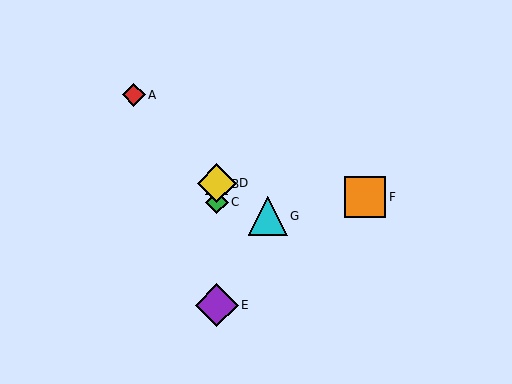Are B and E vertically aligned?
Yes, both are at x≈217.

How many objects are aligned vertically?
4 objects (B, C, D, E) are aligned vertically.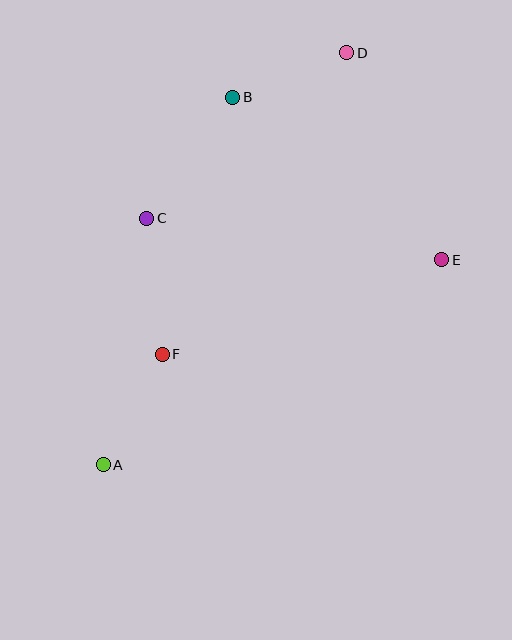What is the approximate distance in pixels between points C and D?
The distance between C and D is approximately 260 pixels.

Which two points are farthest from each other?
Points A and D are farthest from each other.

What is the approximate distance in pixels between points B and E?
The distance between B and E is approximately 264 pixels.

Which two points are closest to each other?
Points B and D are closest to each other.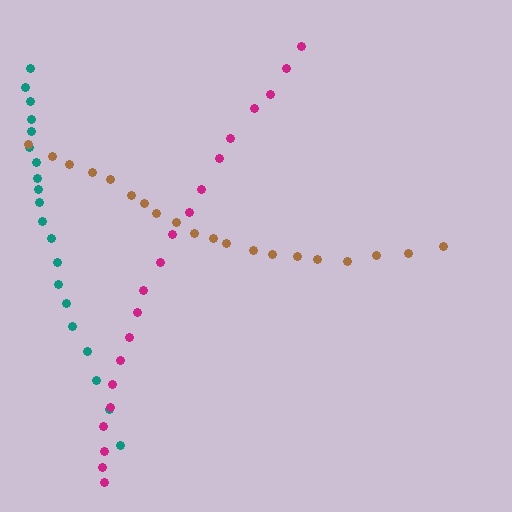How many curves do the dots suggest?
There are 3 distinct paths.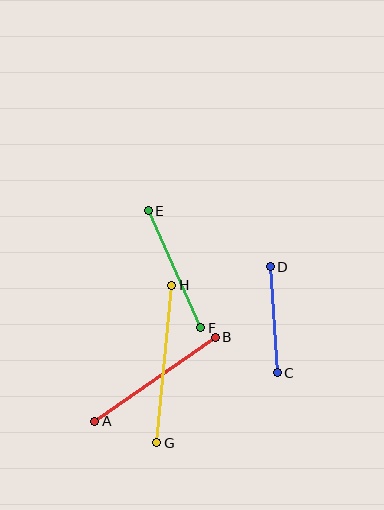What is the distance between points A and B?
The distance is approximately 147 pixels.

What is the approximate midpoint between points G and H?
The midpoint is at approximately (164, 364) pixels.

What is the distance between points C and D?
The distance is approximately 106 pixels.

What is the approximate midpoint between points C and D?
The midpoint is at approximately (274, 320) pixels.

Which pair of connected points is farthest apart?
Points G and H are farthest apart.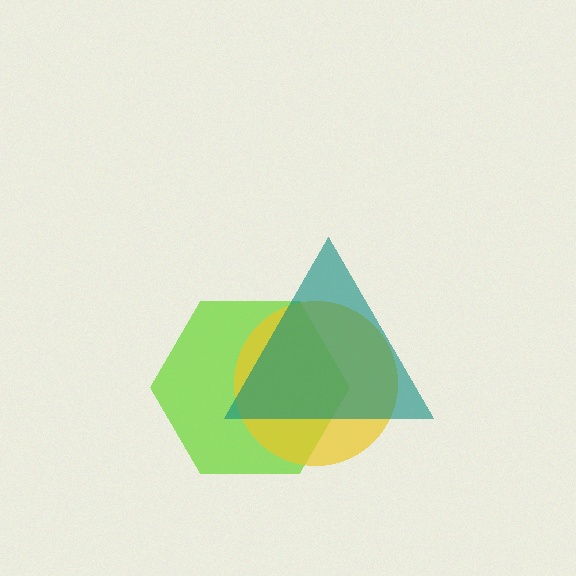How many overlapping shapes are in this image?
There are 3 overlapping shapes in the image.